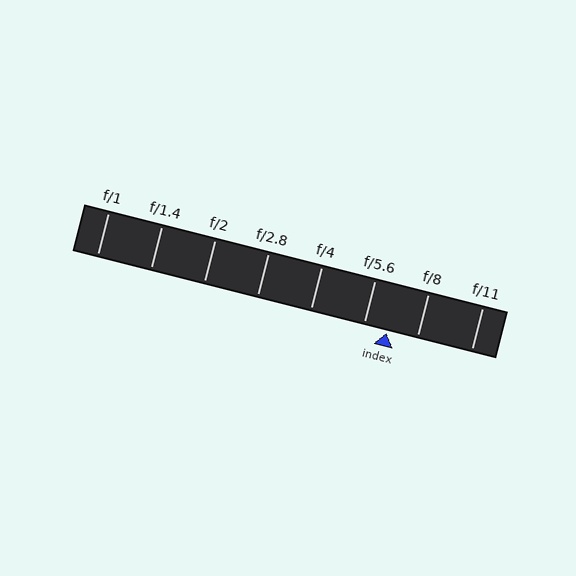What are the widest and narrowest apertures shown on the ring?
The widest aperture shown is f/1 and the narrowest is f/11.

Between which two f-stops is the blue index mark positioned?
The index mark is between f/5.6 and f/8.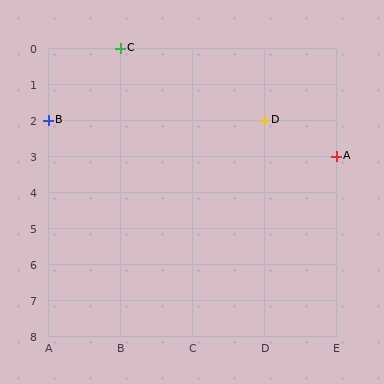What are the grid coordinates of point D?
Point D is at grid coordinates (D, 2).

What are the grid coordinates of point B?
Point B is at grid coordinates (A, 2).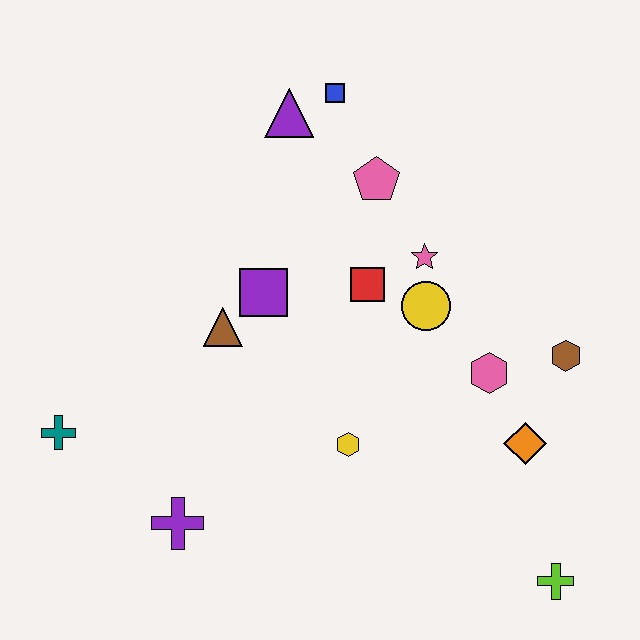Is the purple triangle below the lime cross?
No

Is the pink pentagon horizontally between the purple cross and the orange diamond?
Yes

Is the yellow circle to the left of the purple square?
No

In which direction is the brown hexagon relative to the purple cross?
The brown hexagon is to the right of the purple cross.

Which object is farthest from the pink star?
The teal cross is farthest from the pink star.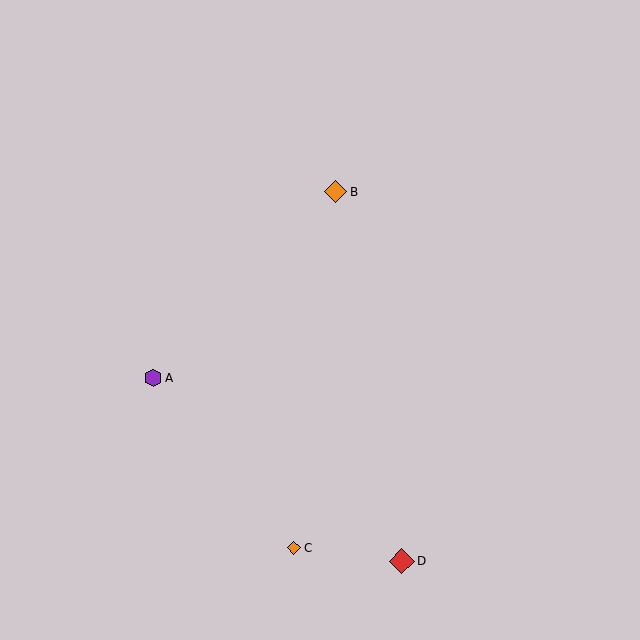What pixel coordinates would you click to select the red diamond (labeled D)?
Click at (402, 561) to select the red diamond D.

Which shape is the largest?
The red diamond (labeled D) is the largest.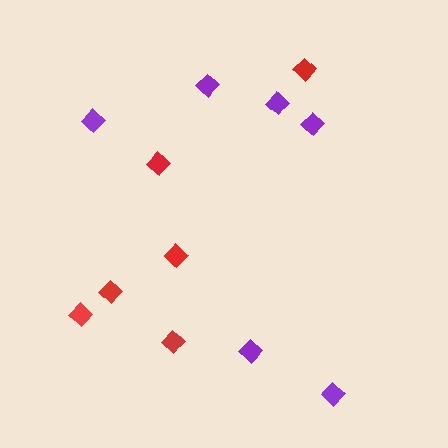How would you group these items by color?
There are 2 groups: one group of purple diamonds (6) and one group of red diamonds (6).